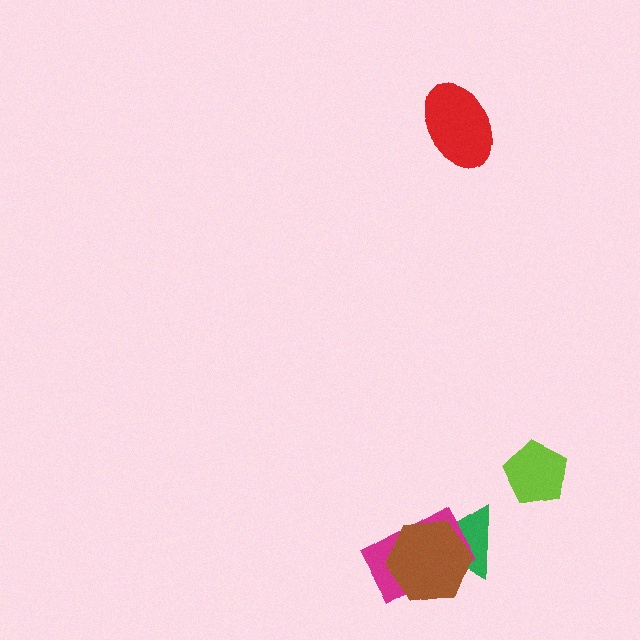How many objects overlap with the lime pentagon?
0 objects overlap with the lime pentagon.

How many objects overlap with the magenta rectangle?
2 objects overlap with the magenta rectangle.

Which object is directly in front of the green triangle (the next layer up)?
The magenta rectangle is directly in front of the green triangle.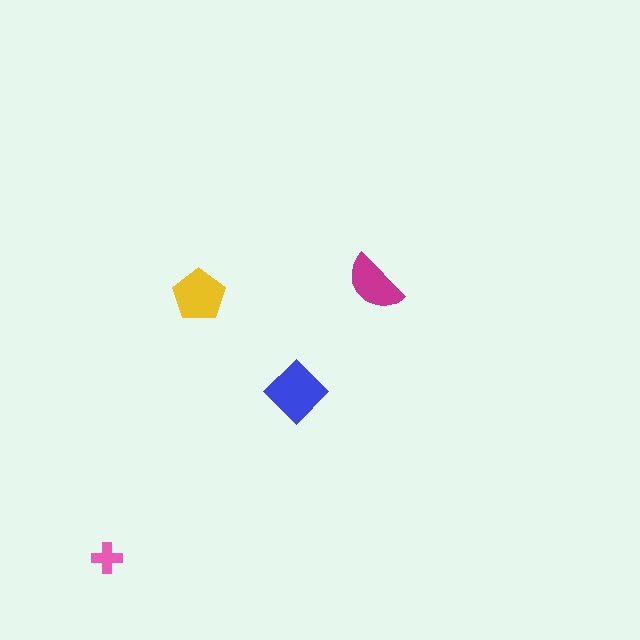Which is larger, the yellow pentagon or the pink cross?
The yellow pentagon.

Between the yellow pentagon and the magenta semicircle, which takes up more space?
The yellow pentagon.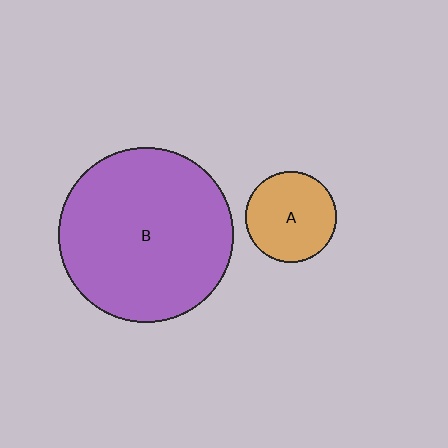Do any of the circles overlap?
No, none of the circles overlap.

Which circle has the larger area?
Circle B (purple).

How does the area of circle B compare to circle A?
Approximately 3.7 times.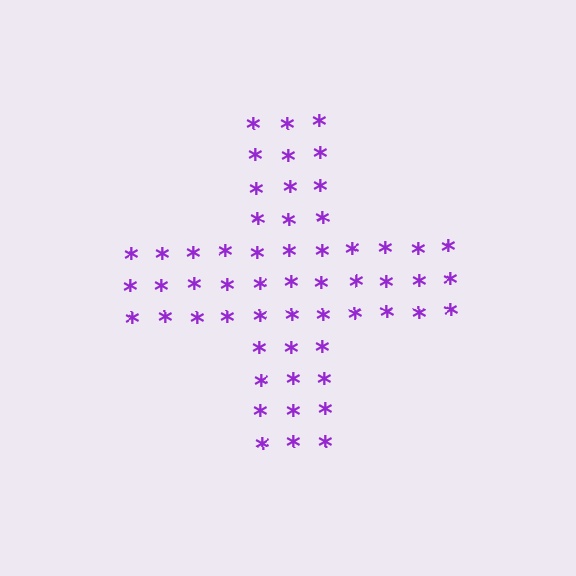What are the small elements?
The small elements are asterisks.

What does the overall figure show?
The overall figure shows a cross.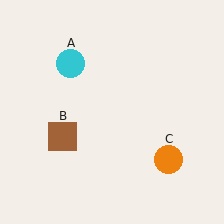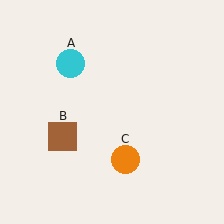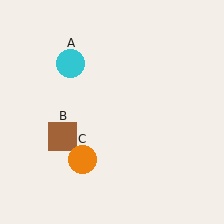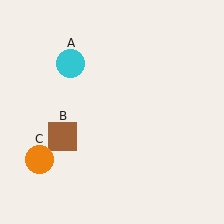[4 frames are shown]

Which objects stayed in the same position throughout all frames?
Cyan circle (object A) and brown square (object B) remained stationary.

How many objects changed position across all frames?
1 object changed position: orange circle (object C).